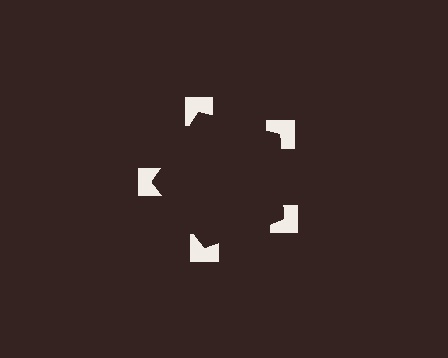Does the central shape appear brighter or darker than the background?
It typically appears slightly darker than the background, even though no actual brightness change is drawn.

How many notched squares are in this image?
There are 5 — one at each vertex of the illusory pentagon.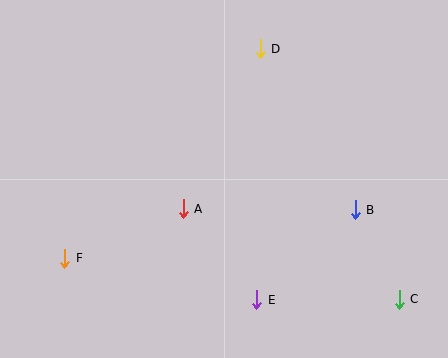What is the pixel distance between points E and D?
The distance between E and D is 251 pixels.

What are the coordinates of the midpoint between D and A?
The midpoint between D and A is at (222, 129).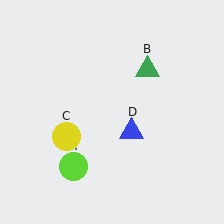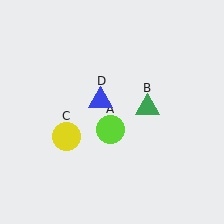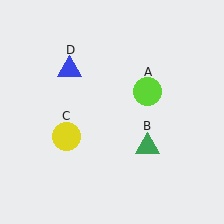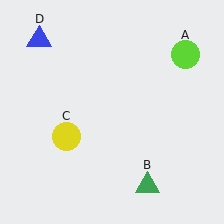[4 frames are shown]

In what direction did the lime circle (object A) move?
The lime circle (object A) moved up and to the right.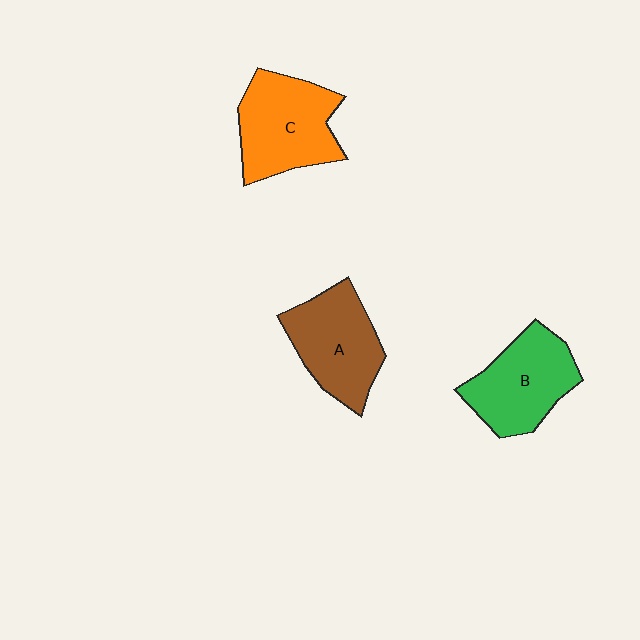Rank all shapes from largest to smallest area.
From largest to smallest: C (orange), A (brown), B (green).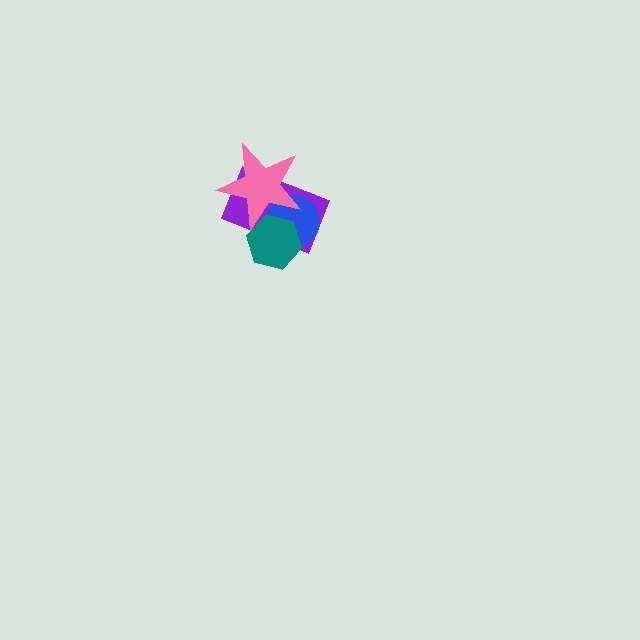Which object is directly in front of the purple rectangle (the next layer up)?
The blue circle is directly in front of the purple rectangle.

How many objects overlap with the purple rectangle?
3 objects overlap with the purple rectangle.